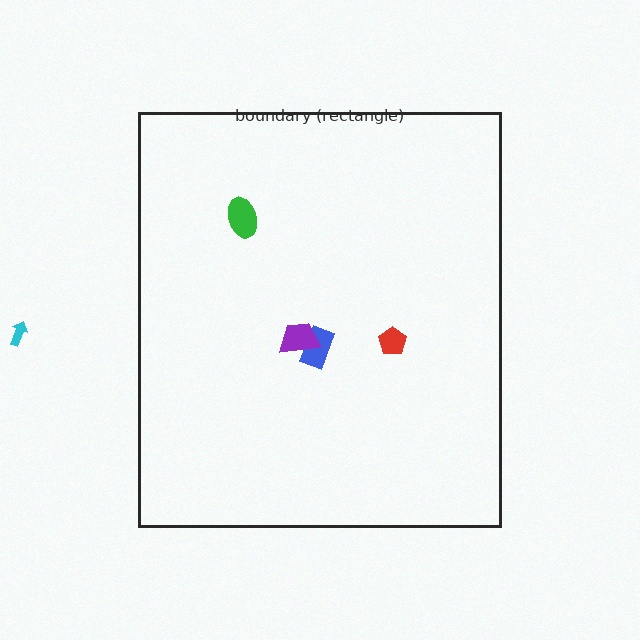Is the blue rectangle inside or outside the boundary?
Inside.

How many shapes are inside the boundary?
4 inside, 1 outside.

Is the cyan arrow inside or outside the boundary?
Outside.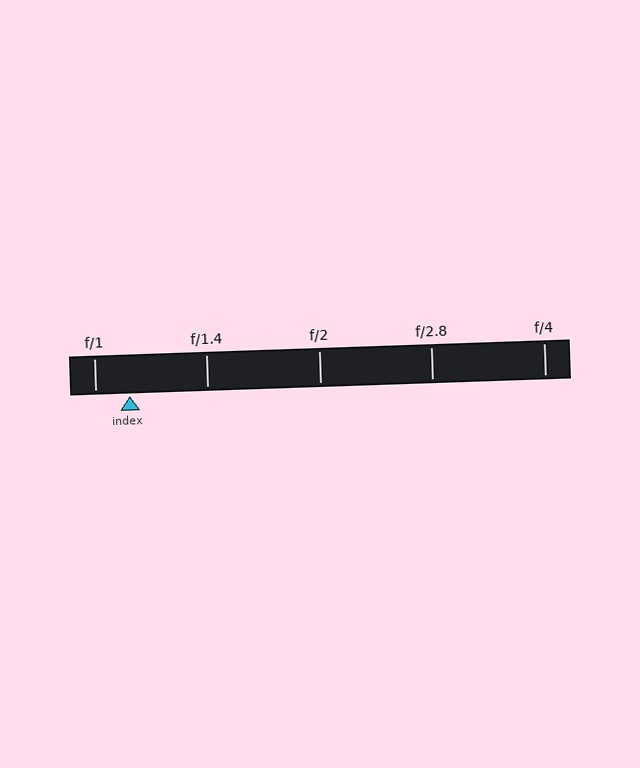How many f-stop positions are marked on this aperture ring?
There are 5 f-stop positions marked.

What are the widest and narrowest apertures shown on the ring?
The widest aperture shown is f/1 and the narrowest is f/4.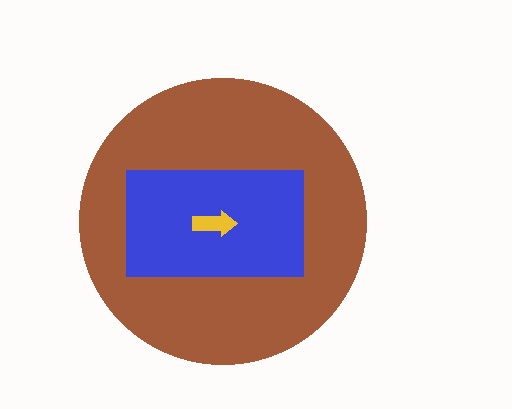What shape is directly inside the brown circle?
The blue rectangle.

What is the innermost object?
The yellow arrow.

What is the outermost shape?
The brown circle.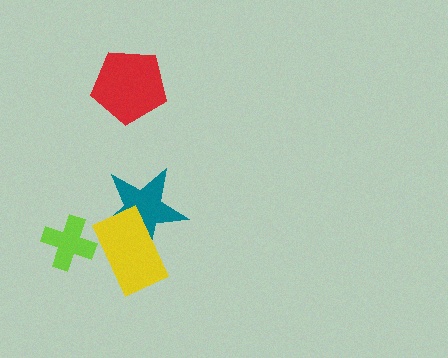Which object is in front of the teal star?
The yellow rectangle is in front of the teal star.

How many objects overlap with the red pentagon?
0 objects overlap with the red pentagon.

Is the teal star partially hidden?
Yes, it is partially covered by another shape.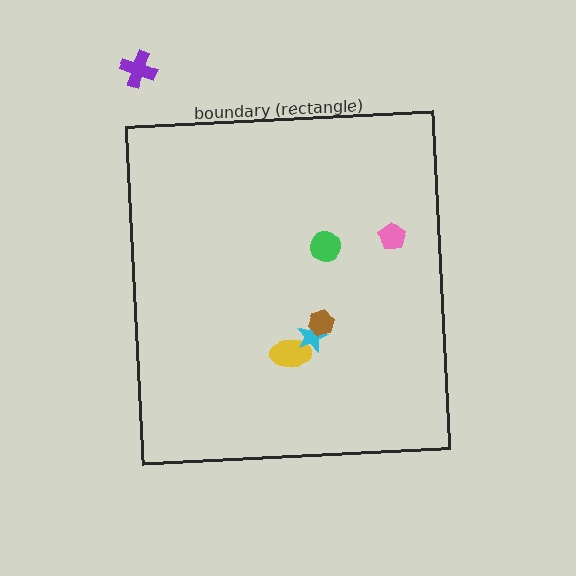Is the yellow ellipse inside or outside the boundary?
Inside.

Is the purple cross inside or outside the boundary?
Outside.